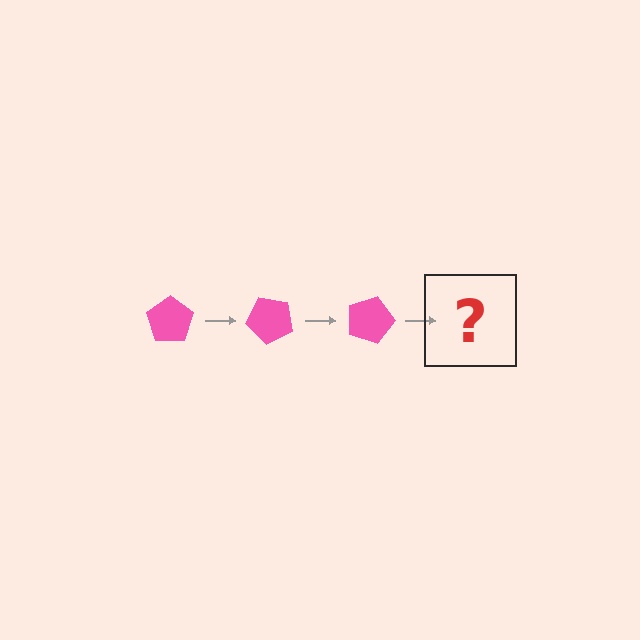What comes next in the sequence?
The next element should be a pink pentagon rotated 135 degrees.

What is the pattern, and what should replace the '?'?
The pattern is that the pentagon rotates 45 degrees each step. The '?' should be a pink pentagon rotated 135 degrees.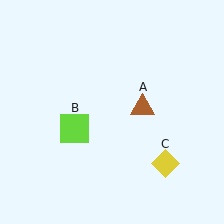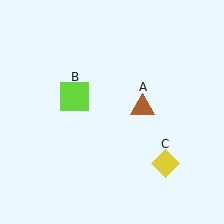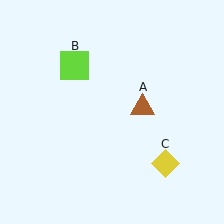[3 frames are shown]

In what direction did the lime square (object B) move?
The lime square (object B) moved up.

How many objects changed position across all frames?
1 object changed position: lime square (object B).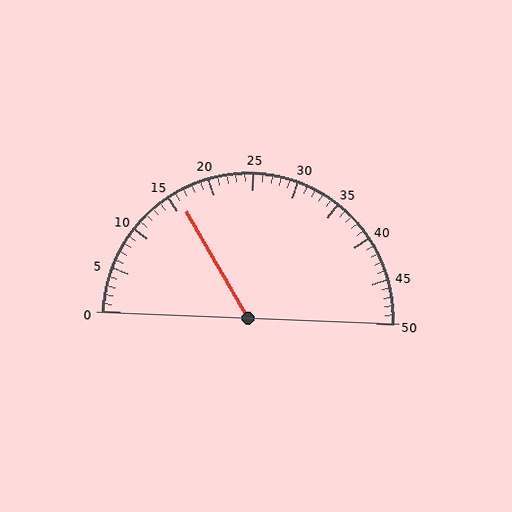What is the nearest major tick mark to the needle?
The nearest major tick mark is 15.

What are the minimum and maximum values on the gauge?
The gauge ranges from 0 to 50.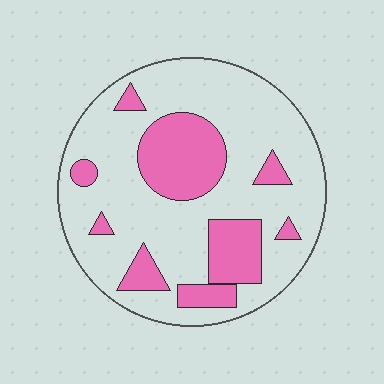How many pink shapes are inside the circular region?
9.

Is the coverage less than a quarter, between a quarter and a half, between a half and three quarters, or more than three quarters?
Between a quarter and a half.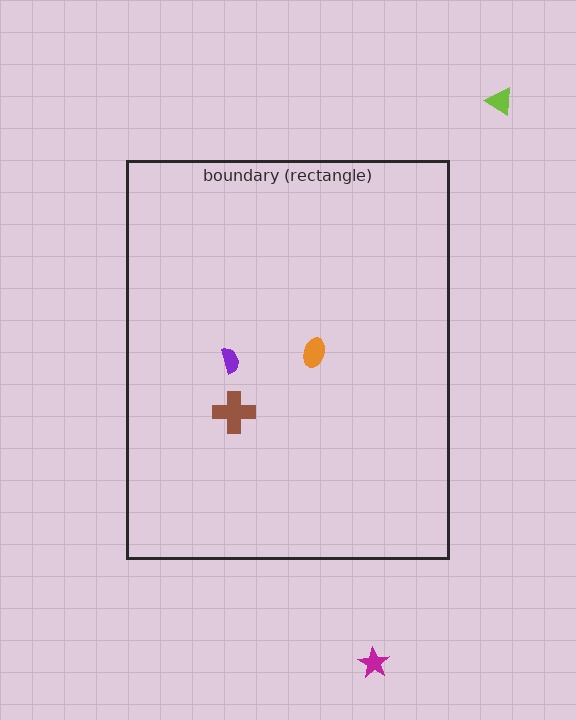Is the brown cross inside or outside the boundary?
Inside.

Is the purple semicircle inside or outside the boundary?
Inside.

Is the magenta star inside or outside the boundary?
Outside.